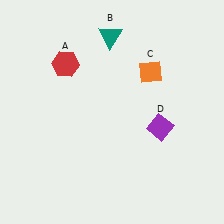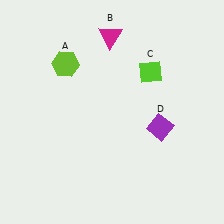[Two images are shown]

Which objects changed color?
A changed from red to lime. B changed from teal to magenta. C changed from orange to lime.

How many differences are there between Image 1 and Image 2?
There are 3 differences between the two images.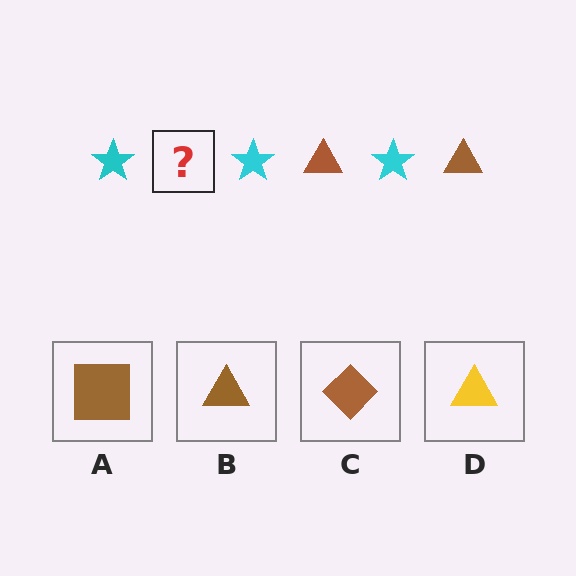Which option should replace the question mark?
Option B.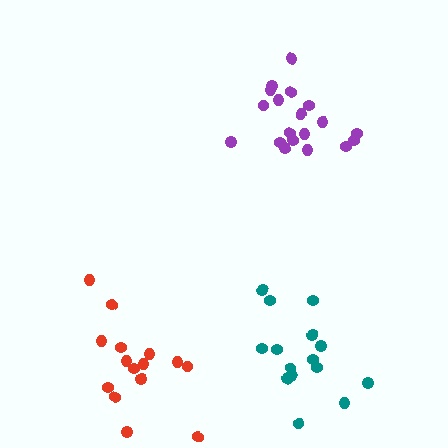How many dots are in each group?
Group 1: 15 dots, Group 2: 15 dots, Group 3: 19 dots (49 total).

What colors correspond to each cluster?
The clusters are colored: red, teal, purple.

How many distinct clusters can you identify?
There are 3 distinct clusters.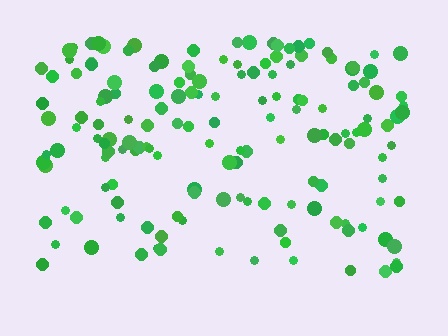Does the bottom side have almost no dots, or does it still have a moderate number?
Still a moderate number, just noticeably fewer than the top.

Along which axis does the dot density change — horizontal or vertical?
Vertical.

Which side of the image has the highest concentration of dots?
The top.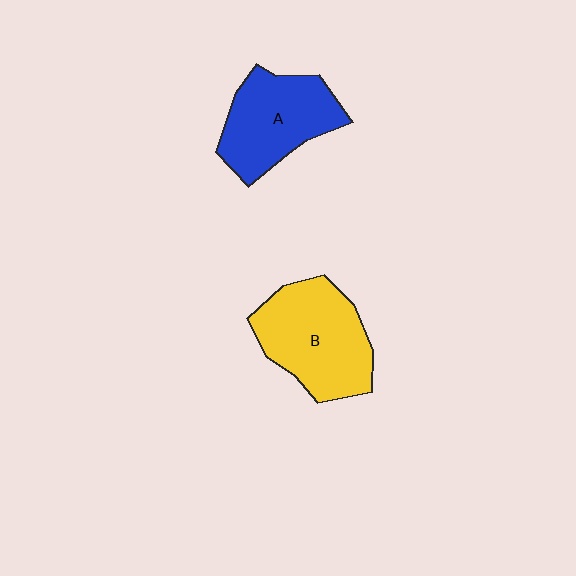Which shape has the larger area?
Shape B (yellow).